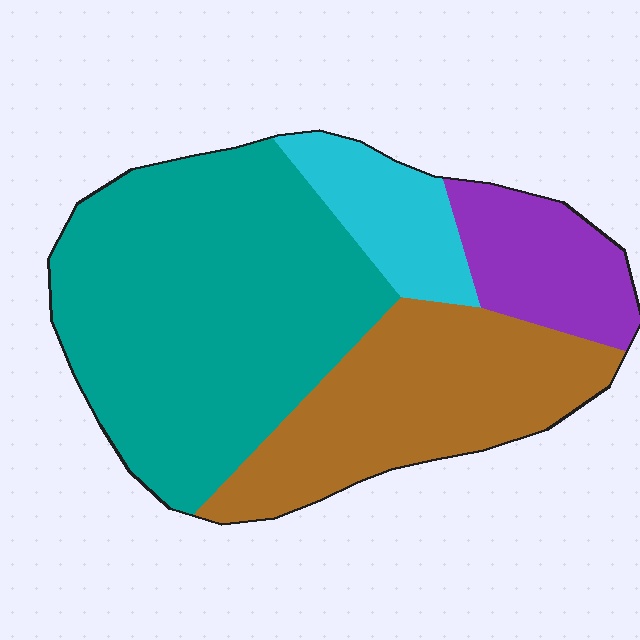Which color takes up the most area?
Teal, at roughly 50%.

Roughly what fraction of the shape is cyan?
Cyan covers roughly 10% of the shape.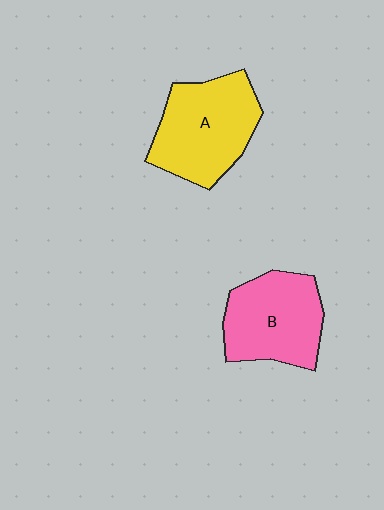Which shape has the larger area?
Shape A (yellow).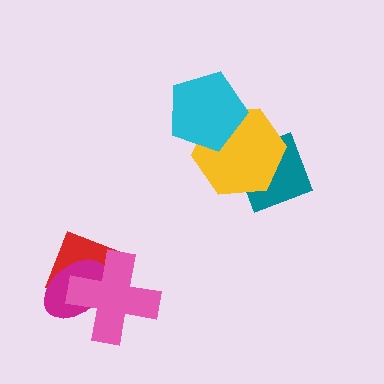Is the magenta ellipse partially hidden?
Yes, it is partially covered by another shape.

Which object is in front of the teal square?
The yellow hexagon is in front of the teal square.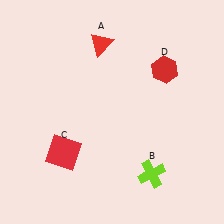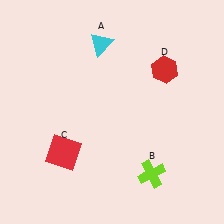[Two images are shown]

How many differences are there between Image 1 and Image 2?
There is 1 difference between the two images.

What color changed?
The triangle (A) changed from red in Image 1 to cyan in Image 2.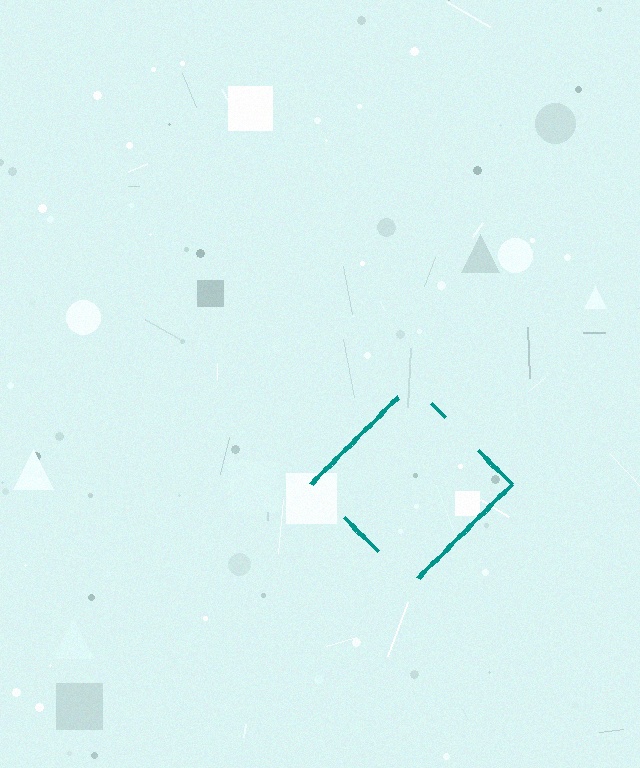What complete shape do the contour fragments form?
The contour fragments form a diamond.